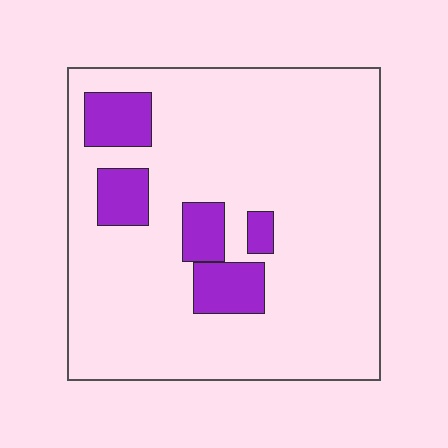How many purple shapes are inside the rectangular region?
5.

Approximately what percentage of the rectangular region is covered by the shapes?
Approximately 15%.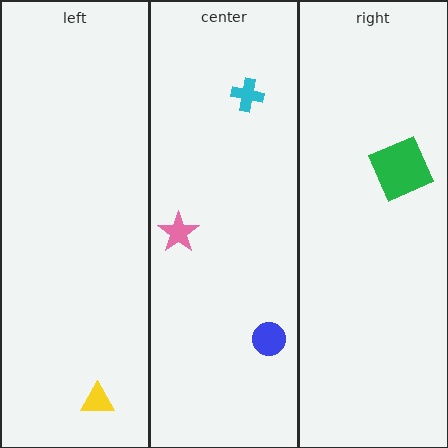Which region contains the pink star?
The center region.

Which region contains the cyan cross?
The center region.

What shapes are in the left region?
The yellow triangle.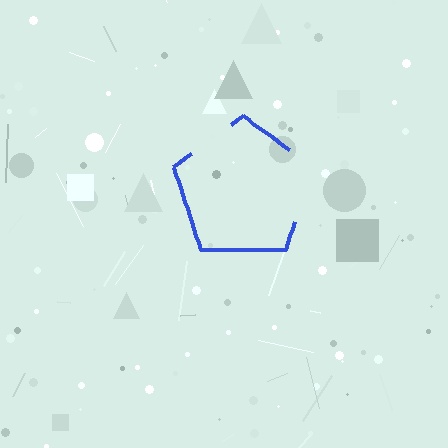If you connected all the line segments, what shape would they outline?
They would outline a pentagon.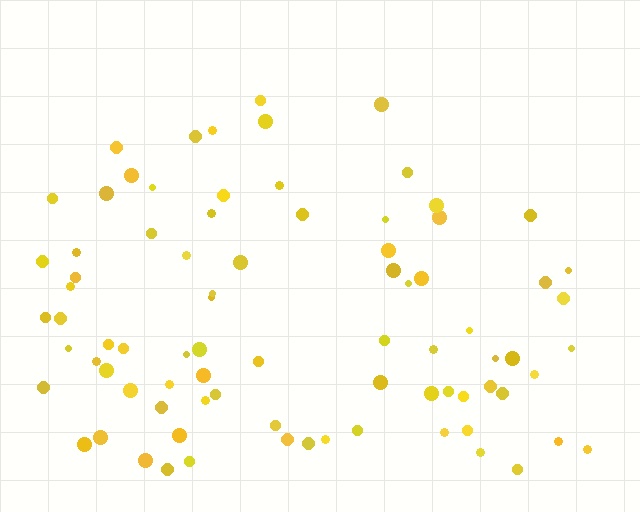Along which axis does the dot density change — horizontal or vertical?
Vertical.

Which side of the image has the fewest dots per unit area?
The top.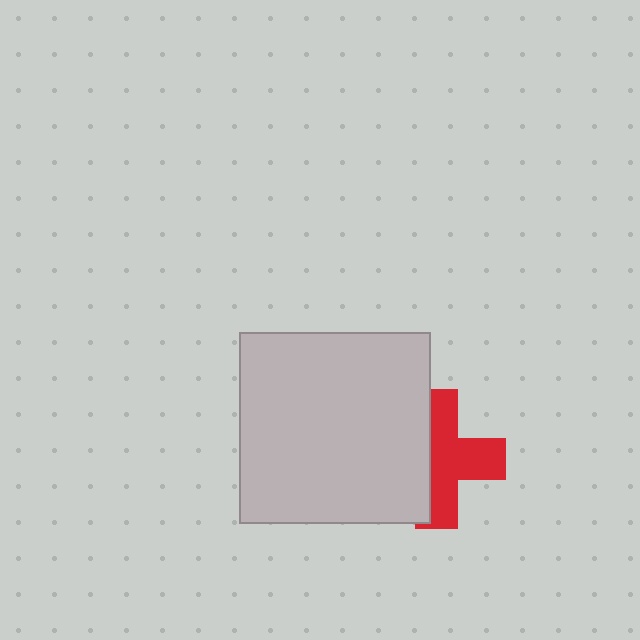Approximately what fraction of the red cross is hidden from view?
Roughly 42% of the red cross is hidden behind the light gray square.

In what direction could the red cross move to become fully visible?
The red cross could move right. That would shift it out from behind the light gray square entirely.